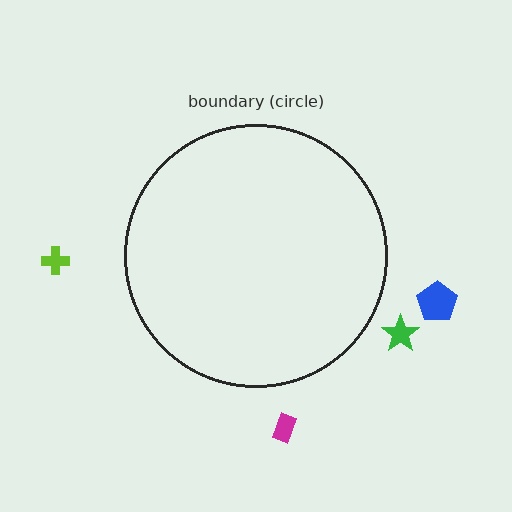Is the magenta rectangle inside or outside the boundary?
Outside.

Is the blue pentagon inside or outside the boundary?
Outside.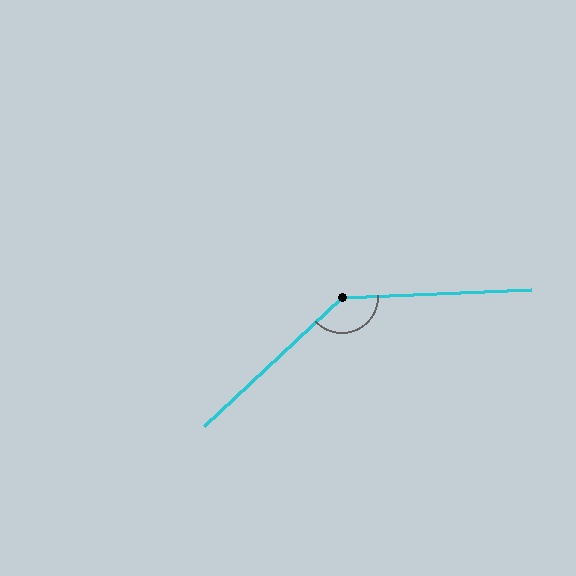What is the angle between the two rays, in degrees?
Approximately 139 degrees.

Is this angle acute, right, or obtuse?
It is obtuse.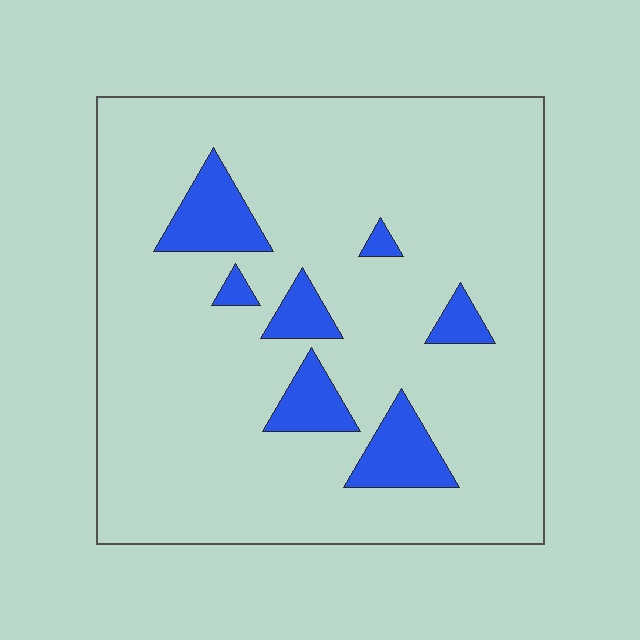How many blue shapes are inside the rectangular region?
7.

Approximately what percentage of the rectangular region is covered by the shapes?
Approximately 10%.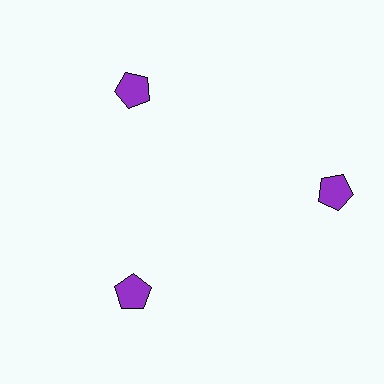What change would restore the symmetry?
The symmetry would be restored by moving it inward, back onto the ring so that all 3 pentagons sit at equal angles and equal distance from the center.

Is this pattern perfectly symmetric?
No. The 3 purple pentagons are arranged in a ring, but one element near the 3 o'clock position is pushed outward from the center, breaking the 3-fold rotational symmetry.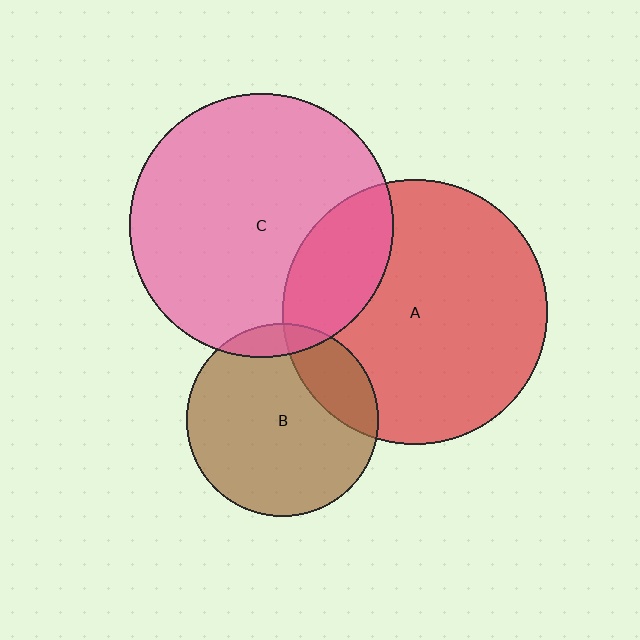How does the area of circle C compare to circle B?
Approximately 1.9 times.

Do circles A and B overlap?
Yes.